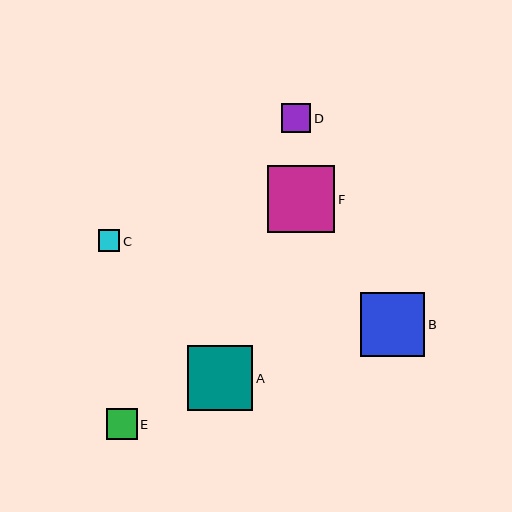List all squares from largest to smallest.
From largest to smallest: F, A, B, E, D, C.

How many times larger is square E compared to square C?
Square E is approximately 1.4 times the size of square C.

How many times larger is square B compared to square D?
Square B is approximately 2.2 times the size of square D.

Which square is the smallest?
Square C is the smallest with a size of approximately 21 pixels.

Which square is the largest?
Square F is the largest with a size of approximately 67 pixels.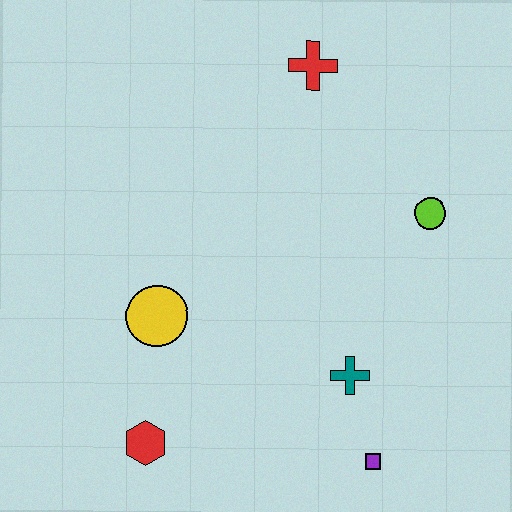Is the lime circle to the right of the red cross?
Yes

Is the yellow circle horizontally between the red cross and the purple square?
No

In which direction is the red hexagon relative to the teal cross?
The red hexagon is to the left of the teal cross.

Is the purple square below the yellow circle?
Yes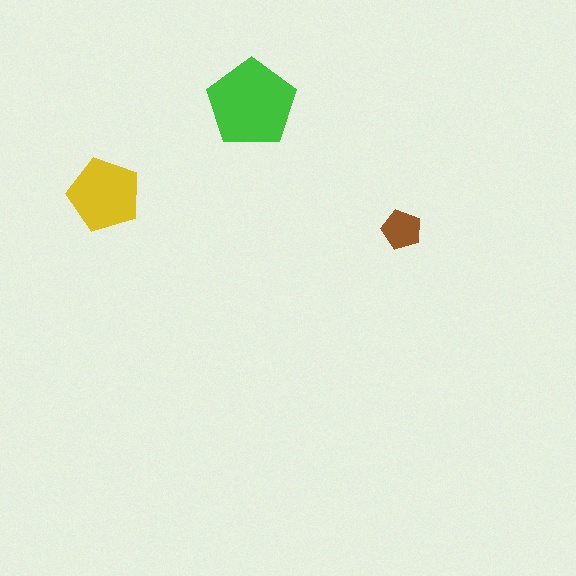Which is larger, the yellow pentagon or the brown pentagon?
The yellow one.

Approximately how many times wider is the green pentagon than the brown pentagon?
About 2 times wider.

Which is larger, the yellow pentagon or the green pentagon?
The green one.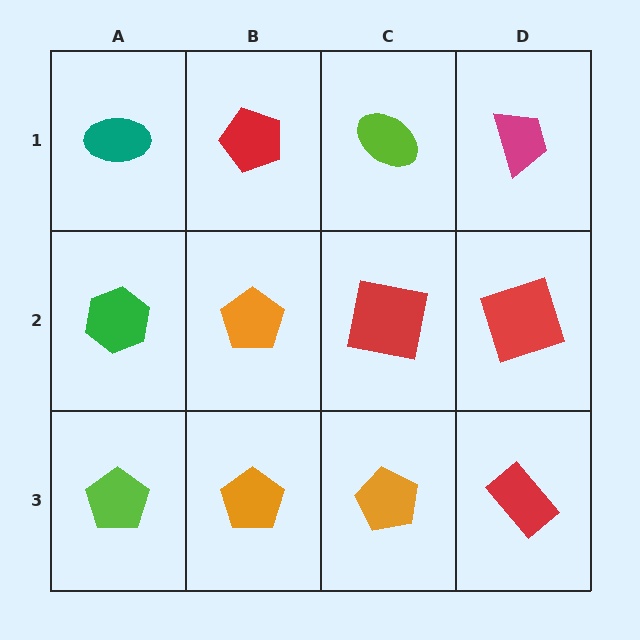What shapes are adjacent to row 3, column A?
A green hexagon (row 2, column A), an orange pentagon (row 3, column B).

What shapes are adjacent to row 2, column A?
A teal ellipse (row 1, column A), a lime pentagon (row 3, column A), an orange pentagon (row 2, column B).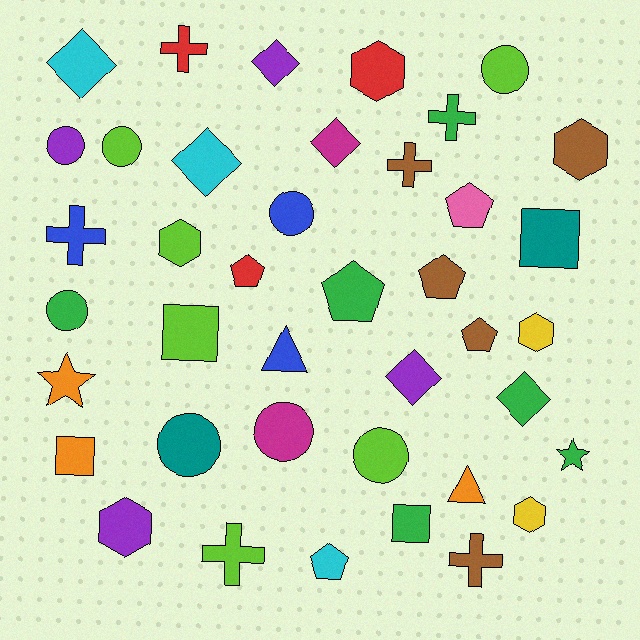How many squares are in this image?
There are 4 squares.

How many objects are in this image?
There are 40 objects.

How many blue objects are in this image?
There are 3 blue objects.